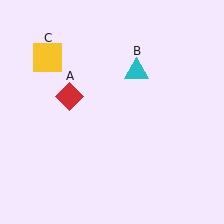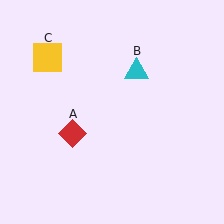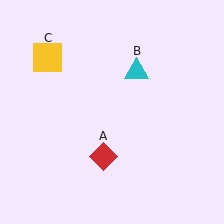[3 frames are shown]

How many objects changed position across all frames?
1 object changed position: red diamond (object A).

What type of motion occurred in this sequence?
The red diamond (object A) rotated counterclockwise around the center of the scene.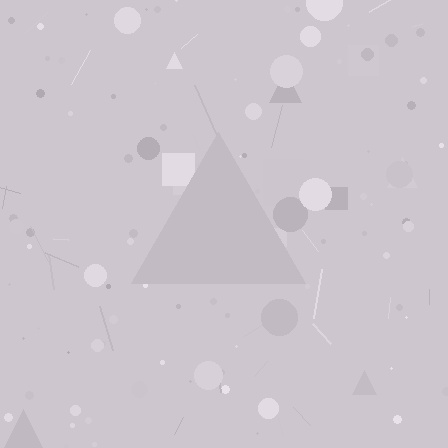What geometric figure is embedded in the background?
A triangle is embedded in the background.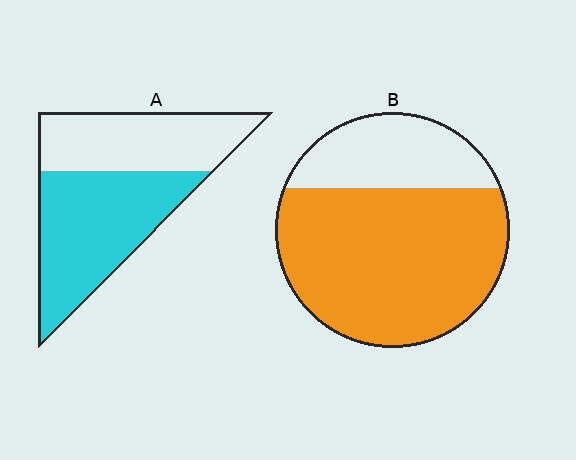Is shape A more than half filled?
Yes.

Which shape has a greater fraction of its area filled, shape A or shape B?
Shape B.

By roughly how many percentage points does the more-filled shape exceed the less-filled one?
By roughly 15 percentage points (B over A).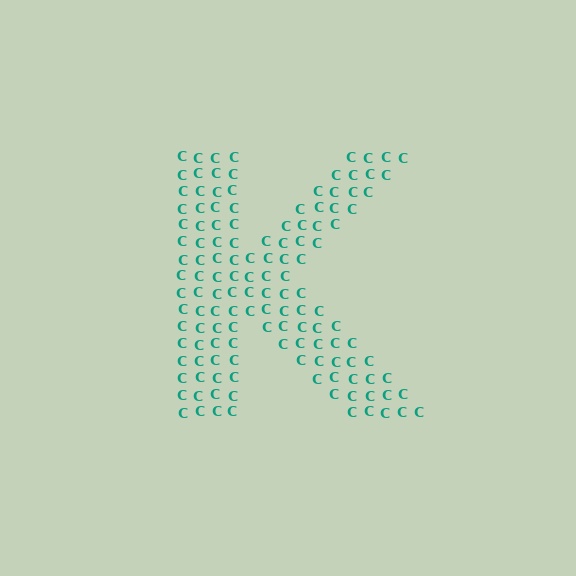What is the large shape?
The large shape is the letter K.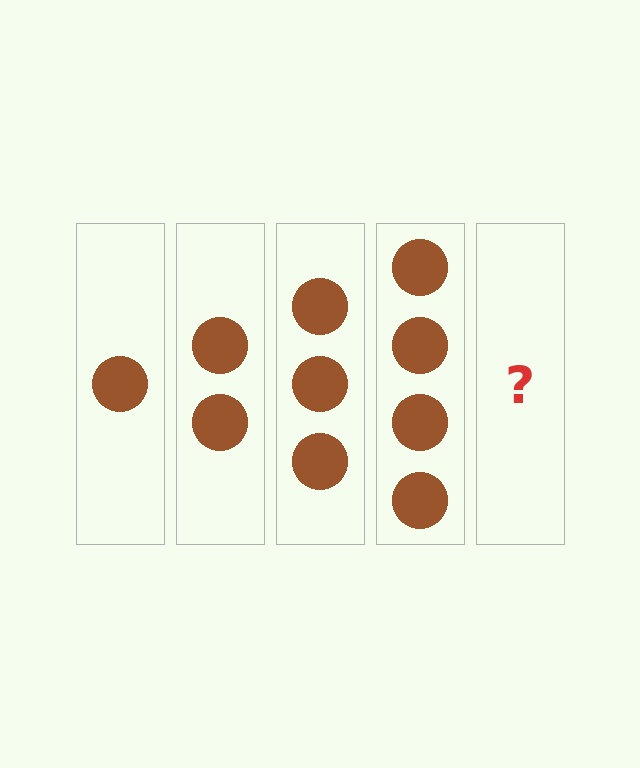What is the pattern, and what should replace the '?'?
The pattern is that each step adds one more circle. The '?' should be 5 circles.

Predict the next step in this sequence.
The next step is 5 circles.